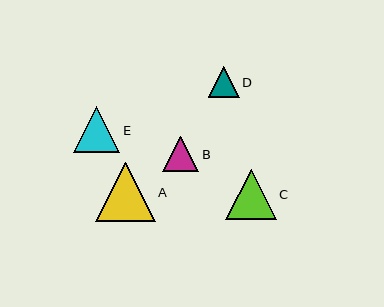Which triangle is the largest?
Triangle A is the largest with a size of approximately 60 pixels.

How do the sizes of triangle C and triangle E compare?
Triangle C and triangle E are approximately the same size.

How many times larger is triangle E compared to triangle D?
Triangle E is approximately 1.5 times the size of triangle D.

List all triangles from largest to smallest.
From largest to smallest: A, C, E, B, D.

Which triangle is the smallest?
Triangle D is the smallest with a size of approximately 31 pixels.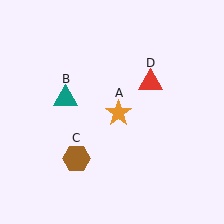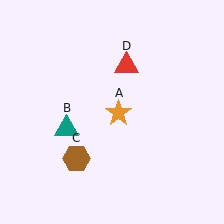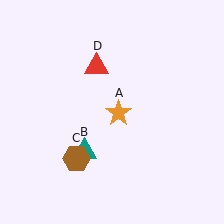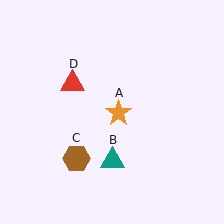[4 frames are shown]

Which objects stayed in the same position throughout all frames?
Orange star (object A) and brown hexagon (object C) remained stationary.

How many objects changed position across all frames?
2 objects changed position: teal triangle (object B), red triangle (object D).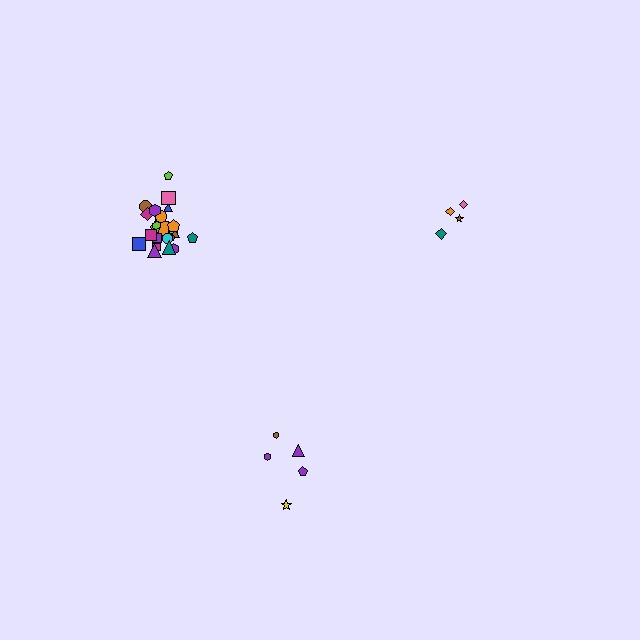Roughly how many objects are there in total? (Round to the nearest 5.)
Roughly 35 objects in total.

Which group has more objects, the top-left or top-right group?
The top-left group.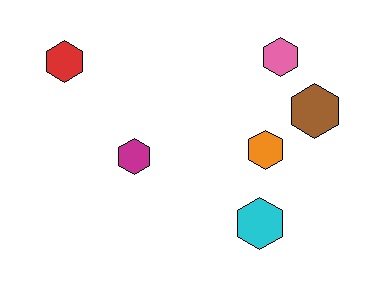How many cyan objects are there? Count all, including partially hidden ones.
There is 1 cyan object.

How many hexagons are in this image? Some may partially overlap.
There are 6 hexagons.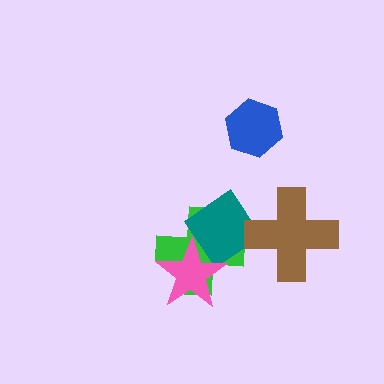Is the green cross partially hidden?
Yes, it is partially covered by another shape.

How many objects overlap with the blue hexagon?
0 objects overlap with the blue hexagon.